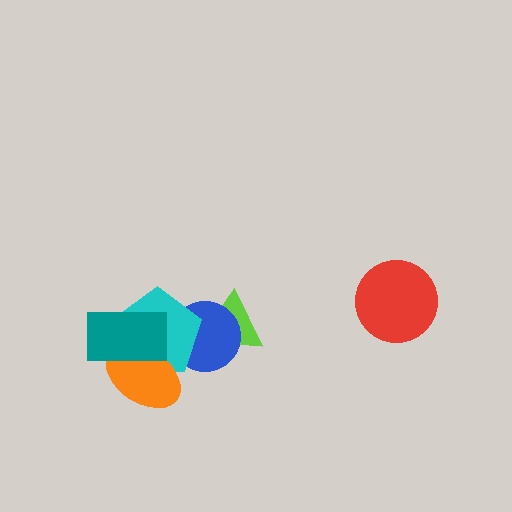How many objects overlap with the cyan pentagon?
4 objects overlap with the cyan pentagon.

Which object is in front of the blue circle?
The cyan pentagon is in front of the blue circle.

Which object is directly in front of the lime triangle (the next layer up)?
The blue circle is directly in front of the lime triangle.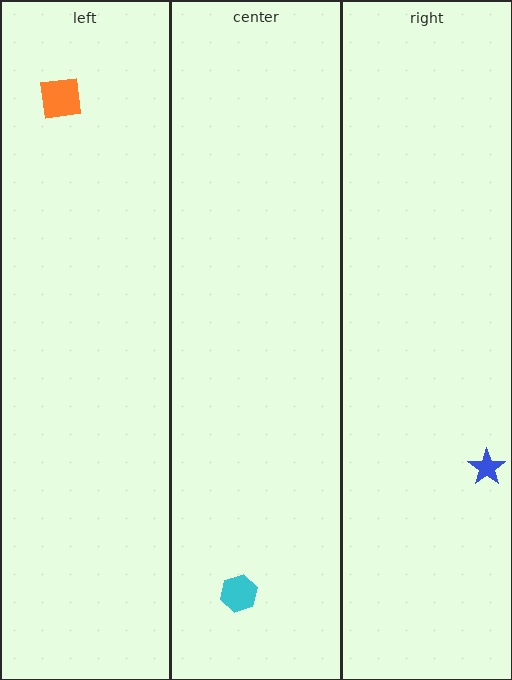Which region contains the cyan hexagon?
The center region.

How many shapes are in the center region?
1.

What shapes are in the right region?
The blue star.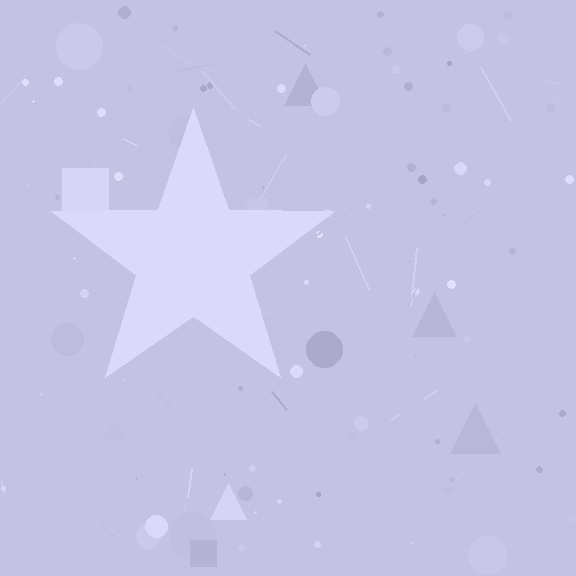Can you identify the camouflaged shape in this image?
The camouflaged shape is a star.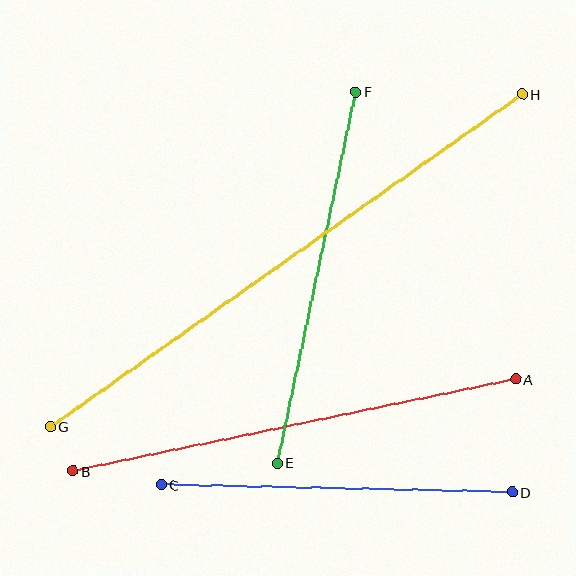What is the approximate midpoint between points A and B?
The midpoint is at approximately (294, 425) pixels.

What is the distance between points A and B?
The distance is approximately 452 pixels.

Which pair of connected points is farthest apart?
Points G and H are farthest apart.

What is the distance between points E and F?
The distance is approximately 379 pixels.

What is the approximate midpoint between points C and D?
The midpoint is at approximately (336, 488) pixels.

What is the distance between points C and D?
The distance is approximately 351 pixels.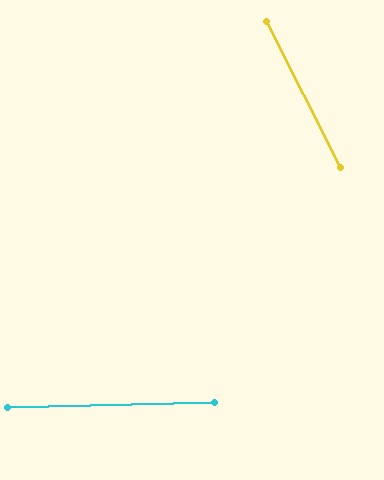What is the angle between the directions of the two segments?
Approximately 64 degrees.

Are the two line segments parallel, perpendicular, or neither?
Neither parallel nor perpendicular — they differ by about 64°.